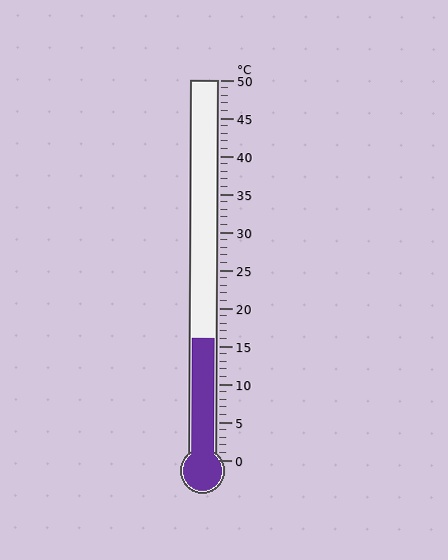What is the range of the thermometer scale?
The thermometer scale ranges from 0°C to 50°C.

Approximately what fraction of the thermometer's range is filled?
The thermometer is filled to approximately 30% of its range.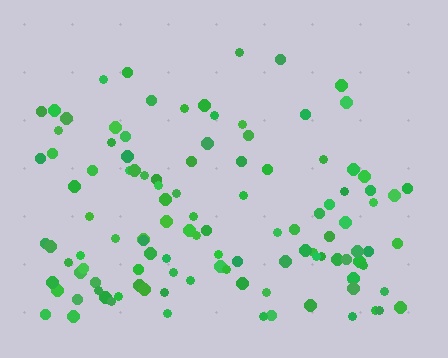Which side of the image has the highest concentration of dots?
The bottom.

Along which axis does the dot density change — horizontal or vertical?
Vertical.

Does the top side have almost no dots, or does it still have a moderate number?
Still a moderate number, just noticeably fewer than the bottom.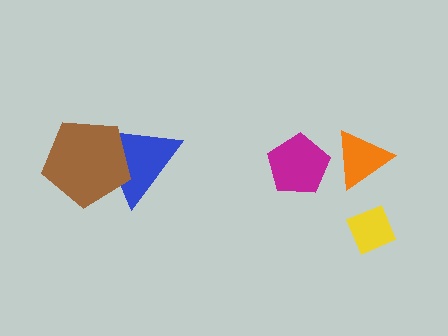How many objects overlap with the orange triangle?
0 objects overlap with the orange triangle.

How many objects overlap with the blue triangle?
1 object overlaps with the blue triangle.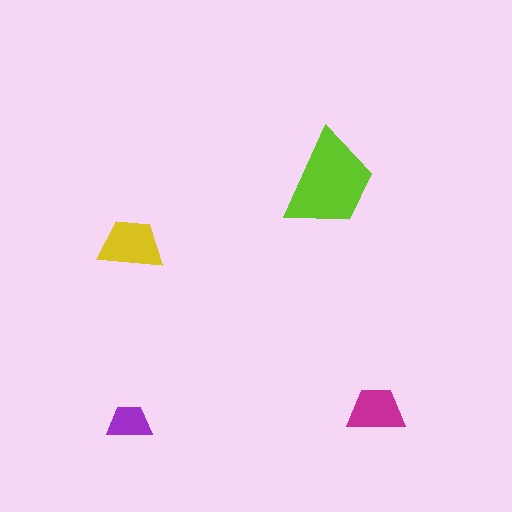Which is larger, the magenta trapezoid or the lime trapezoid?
The lime one.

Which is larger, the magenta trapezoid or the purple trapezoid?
The magenta one.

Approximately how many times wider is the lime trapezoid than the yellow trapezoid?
About 1.5 times wider.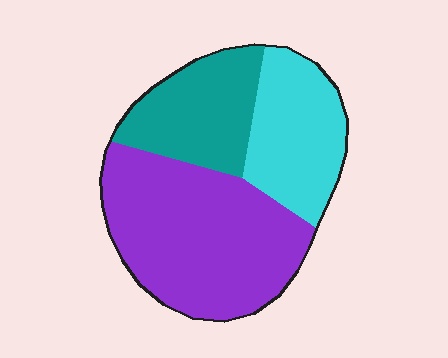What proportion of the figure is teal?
Teal covers roughly 25% of the figure.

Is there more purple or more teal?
Purple.